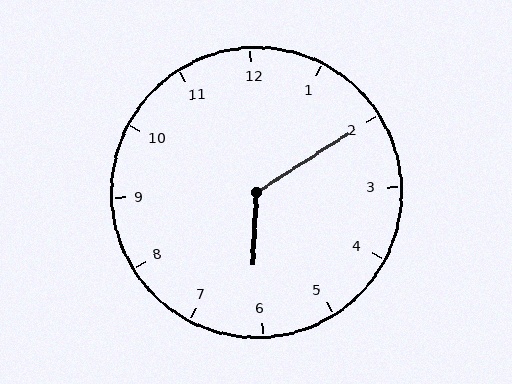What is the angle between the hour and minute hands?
Approximately 125 degrees.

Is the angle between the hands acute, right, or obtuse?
It is obtuse.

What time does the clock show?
6:10.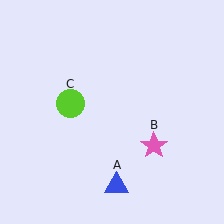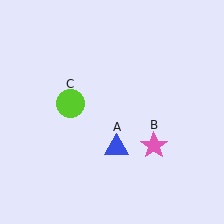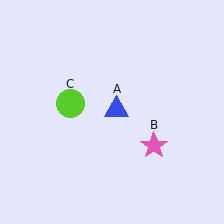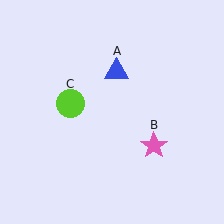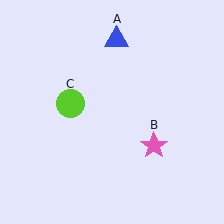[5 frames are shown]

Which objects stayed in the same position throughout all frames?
Pink star (object B) and lime circle (object C) remained stationary.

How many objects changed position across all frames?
1 object changed position: blue triangle (object A).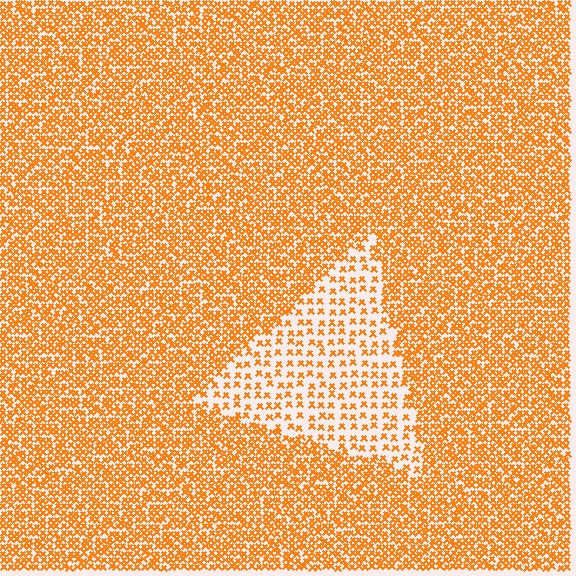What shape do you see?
I see a triangle.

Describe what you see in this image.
The image contains small orange elements arranged at two different densities. A triangle-shaped region is visible where the elements are less densely packed than the surrounding area.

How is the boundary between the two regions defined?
The boundary is defined by a change in element density (approximately 2.5x ratio). All elements are the same color, size, and shape.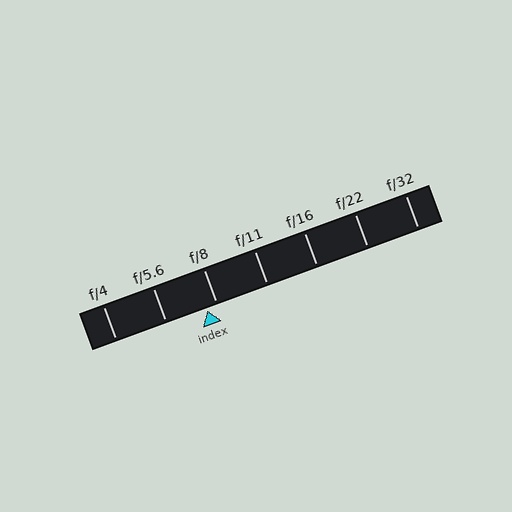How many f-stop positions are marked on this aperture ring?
There are 7 f-stop positions marked.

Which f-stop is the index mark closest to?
The index mark is closest to f/8.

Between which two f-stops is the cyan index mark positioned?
The index mark is between f/5.6 and f/8.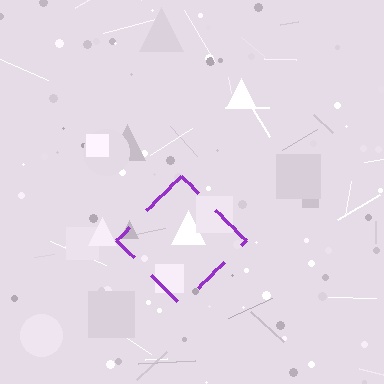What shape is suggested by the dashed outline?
The dashed outline suggests a diamond.